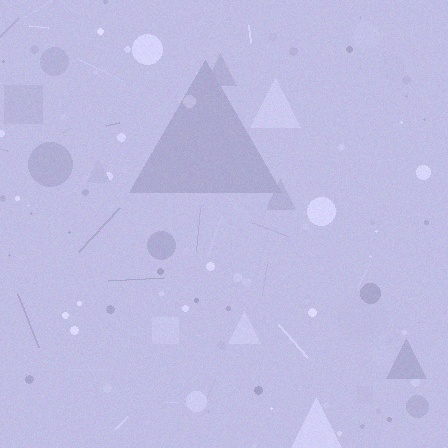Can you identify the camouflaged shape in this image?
The camouflaged shape is a triangle.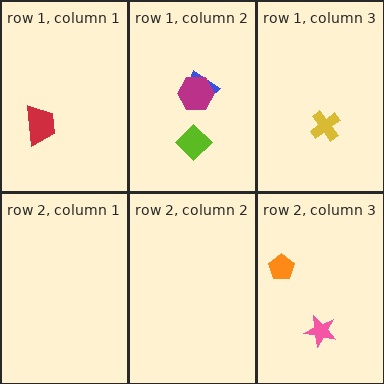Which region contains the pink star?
The row 2, column 3 region.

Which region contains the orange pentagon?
The row 2, column 3 region.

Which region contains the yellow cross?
The row 1, column 3 region.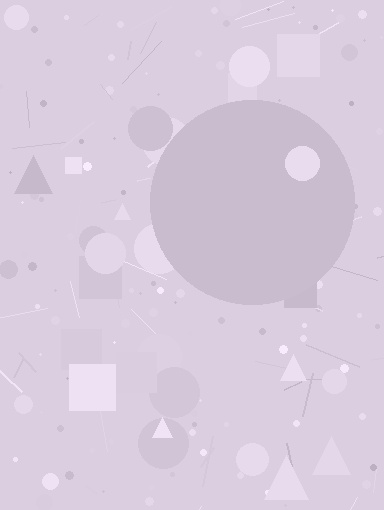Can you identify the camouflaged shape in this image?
The camouflaged shape is a circle.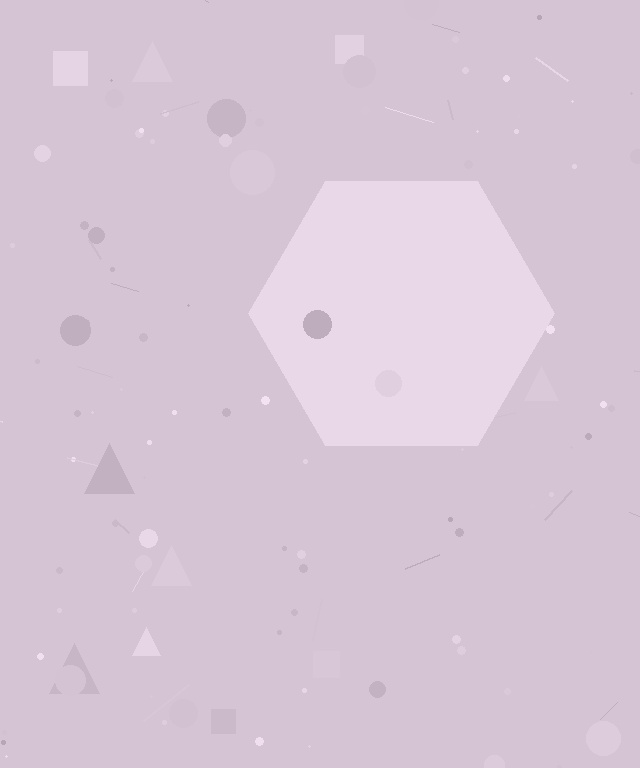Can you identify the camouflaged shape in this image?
The camouflaged shape is a hexagon.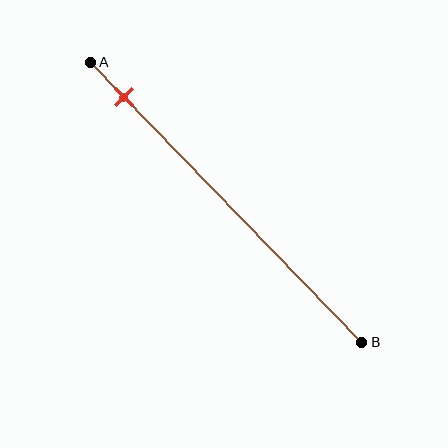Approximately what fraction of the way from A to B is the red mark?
The red mark is approximately 10% of the way from A to B.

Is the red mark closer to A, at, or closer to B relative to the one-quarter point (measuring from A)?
The red mark is closer to point A than the one-quarter point of segment AB.